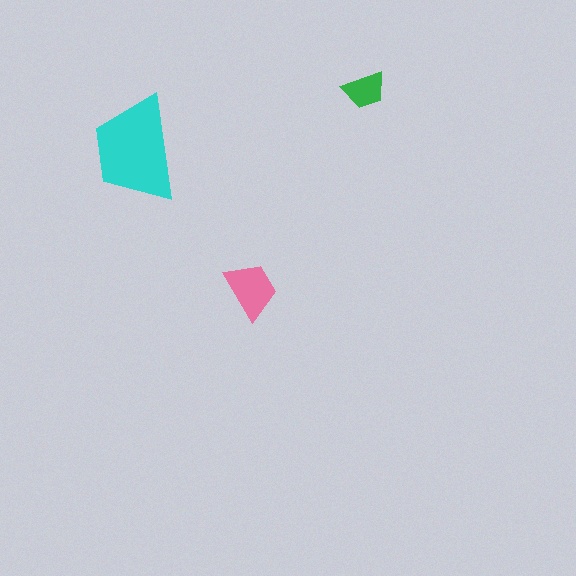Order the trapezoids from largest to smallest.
the cyan one, the pink one, the green one.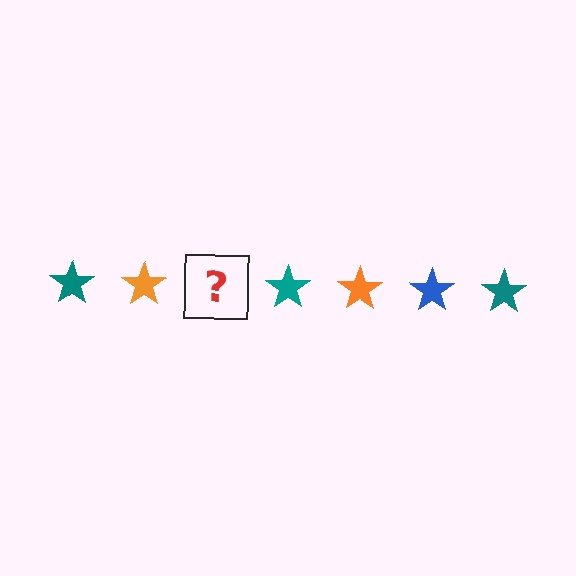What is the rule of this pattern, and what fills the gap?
The rule is that the pattern cycles through teal, orange, blue stars. The gap should be filled with a blue star.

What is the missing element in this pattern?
The missing element is a blue star.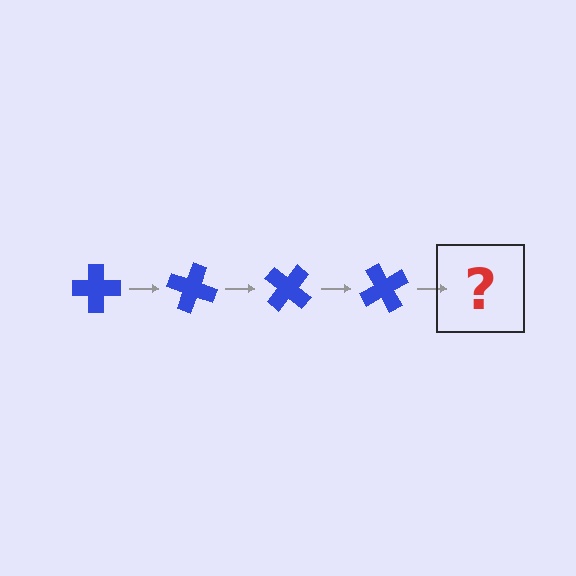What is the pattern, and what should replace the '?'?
The pattern is that the cross rotates 20 degrees each step. The '?' should be a blue cross rotated 80 degrees.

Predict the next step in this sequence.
The next step is a blue cross rotated 80 degrees.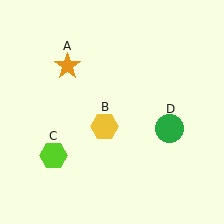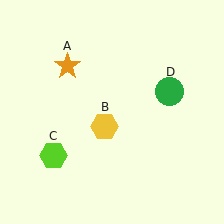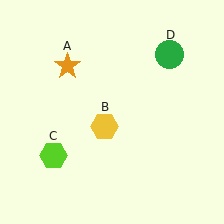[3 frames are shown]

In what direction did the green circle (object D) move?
The green circle (object D) moved up.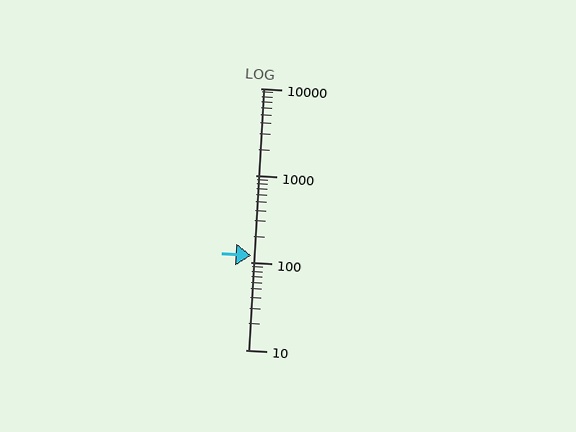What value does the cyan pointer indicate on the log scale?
The pointer indicates approximately 120.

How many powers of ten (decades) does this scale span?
The scale spans 3 decades, from 10 to 10000.